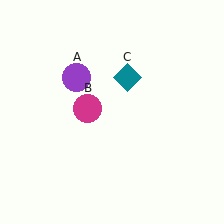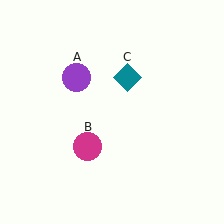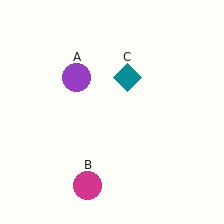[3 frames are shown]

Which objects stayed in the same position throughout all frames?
Purple circle (object A) and teal diamond (object C) remained stationary.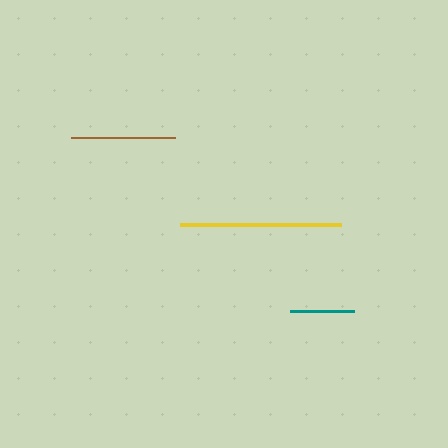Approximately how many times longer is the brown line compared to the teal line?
The brown line is approximately 1.6 times the length of the teal line.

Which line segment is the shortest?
The teal line is the shortest at approximately 65 pixels.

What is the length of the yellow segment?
The yellow segment is approximately 161 pixels long.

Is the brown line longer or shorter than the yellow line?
The yellow line is longer than the brown line.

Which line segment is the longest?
The yellow line is the longest at approximately 161 pixels.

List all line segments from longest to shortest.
From longest to shortest: yellow, brown, teal.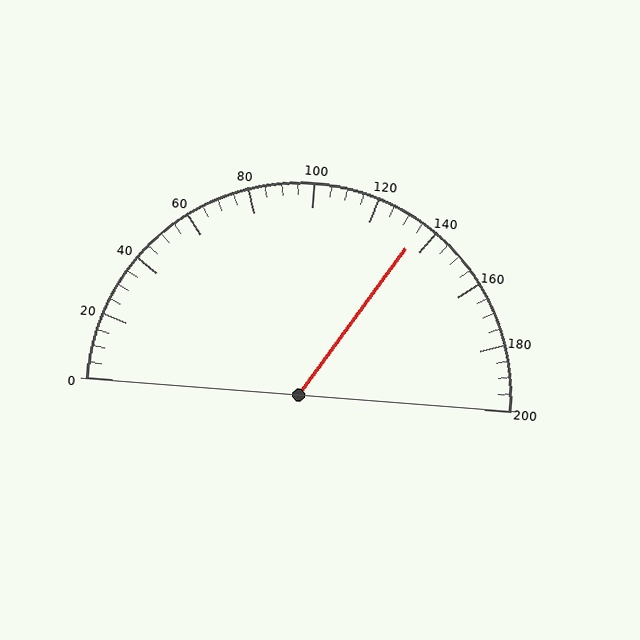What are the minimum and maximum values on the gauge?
The gauge ranges from 0 to 200.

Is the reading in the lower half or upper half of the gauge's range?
The reading is in the upper half of the range (0 to 200).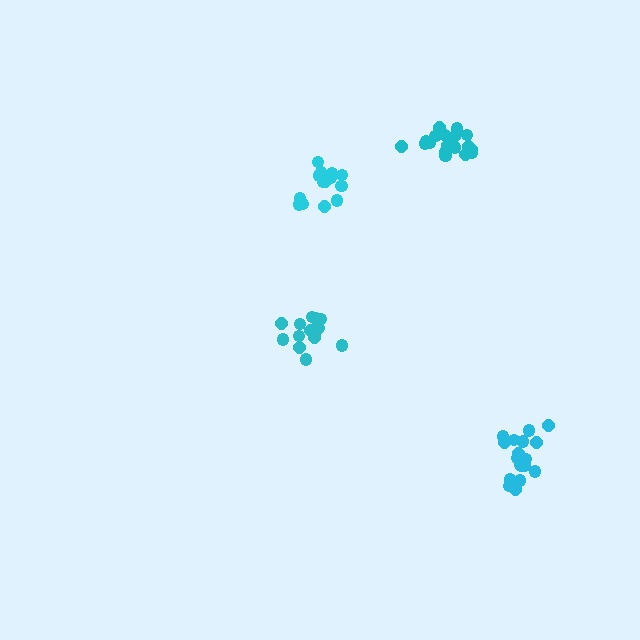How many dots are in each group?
Group 1: 16 dots, Group 2: 19 dots, Group 3: 19 dots, Group 4: 14 dots (68 total).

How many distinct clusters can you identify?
There are 4 distinct clusters.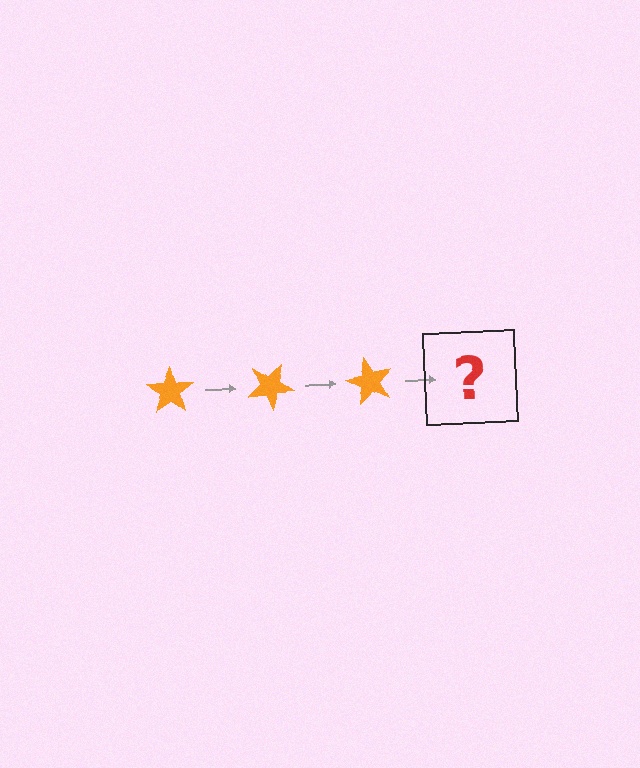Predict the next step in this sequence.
The next step is an orange star rotated 90 degrees.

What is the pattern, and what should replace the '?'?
The pattern is that the star rotates 30 degrees each step. The '?' should be an orange star rotated 90 degrees.